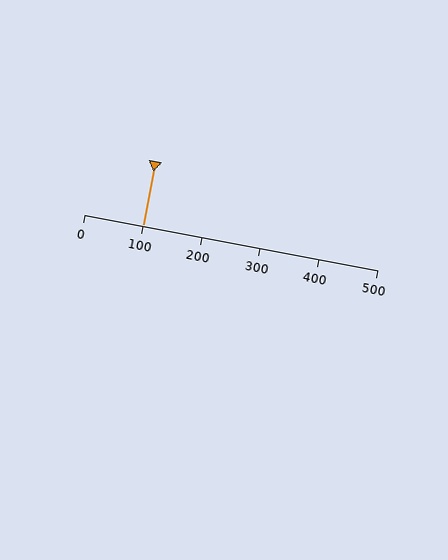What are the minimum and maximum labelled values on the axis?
The axis runs from 0 to 500.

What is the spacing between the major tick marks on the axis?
The major ticks are spaced 100 apart.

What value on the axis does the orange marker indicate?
The marker indicates approximately 100.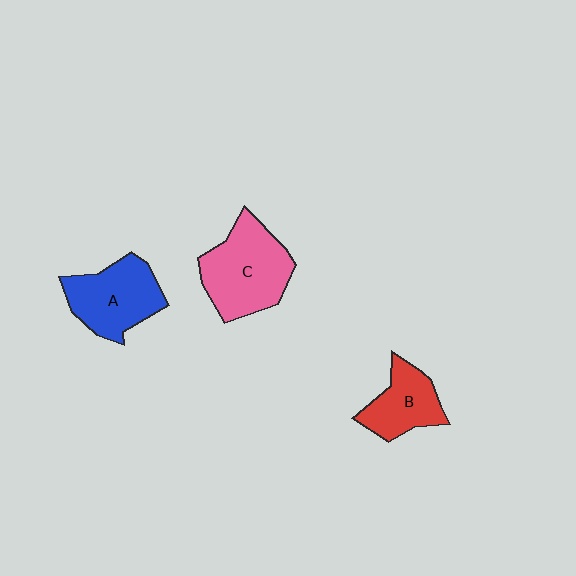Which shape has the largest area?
Shape C (pink).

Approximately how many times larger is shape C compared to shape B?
Approximately 1.6 times.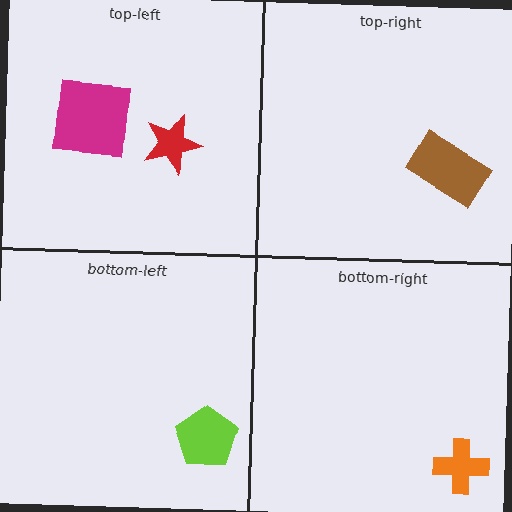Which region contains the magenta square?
The top-left region.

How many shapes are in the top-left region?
2.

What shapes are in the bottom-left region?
The lime pentagon.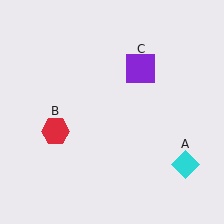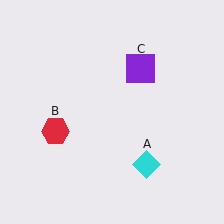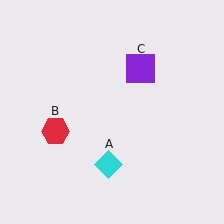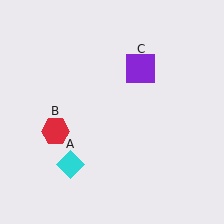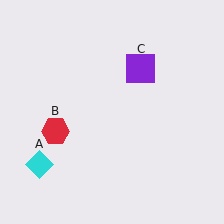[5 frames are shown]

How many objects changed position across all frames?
1 object changed position: cyan diamond (object A).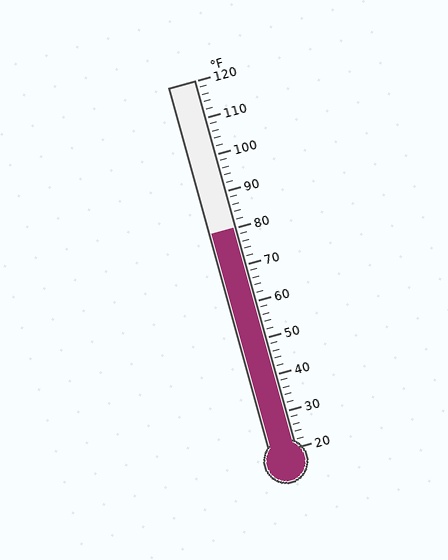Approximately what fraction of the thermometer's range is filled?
The thermometer is filled to approximately 60% of its range.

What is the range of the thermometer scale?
The thermometer scale ranges from 20°F to 120°F.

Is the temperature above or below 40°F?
The temperature is above 40°F.